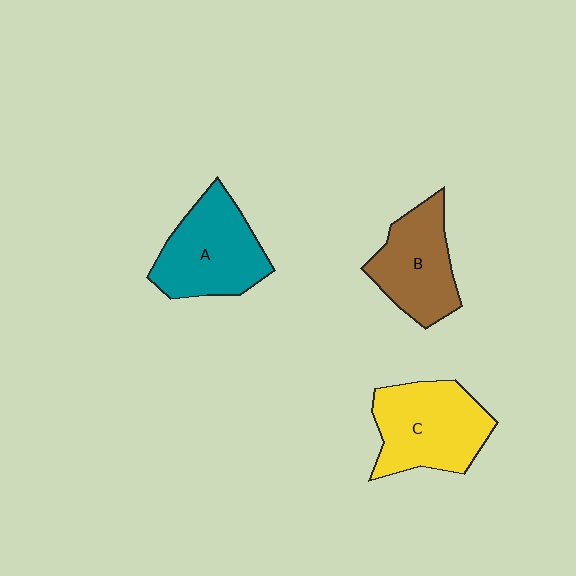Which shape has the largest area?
Shape C (yellow).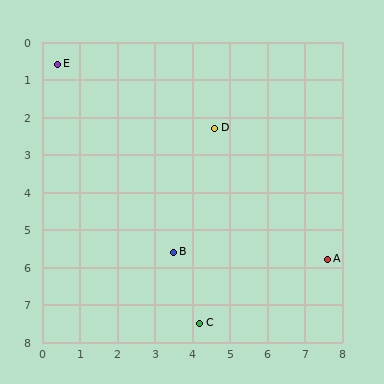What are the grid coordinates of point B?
Point B is at approximately (3.5, 5.6).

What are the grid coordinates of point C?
Point C is at approximately (4.2, 7.5).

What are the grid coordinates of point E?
Point E is at approximately (0.4, 0.6).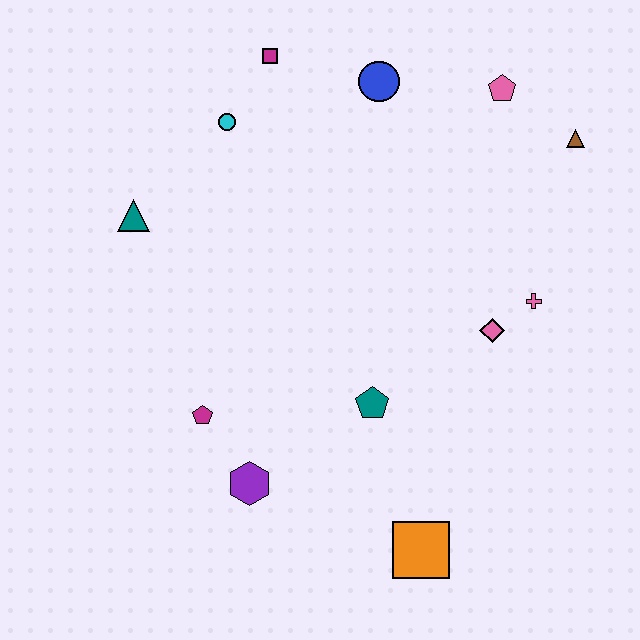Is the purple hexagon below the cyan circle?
Yes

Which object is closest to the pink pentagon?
The brown triangle is closest to the pink pentagon.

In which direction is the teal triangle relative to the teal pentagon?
The teal triangle is to the left of the teal pentagon.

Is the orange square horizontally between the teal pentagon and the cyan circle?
No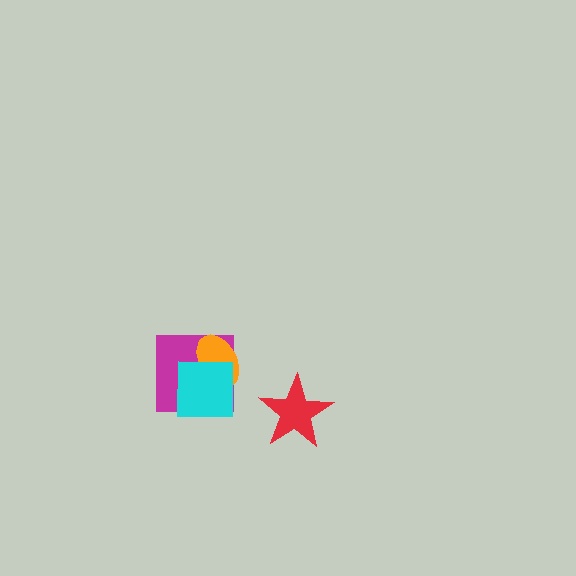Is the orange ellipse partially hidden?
Yes, it is partially covered by another shape.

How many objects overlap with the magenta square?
2 objects overlap with the magenta square.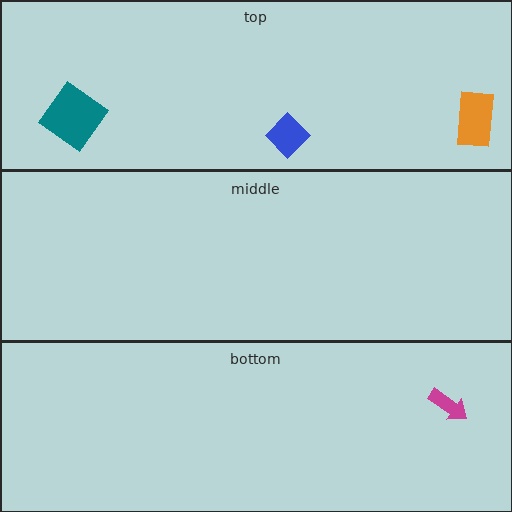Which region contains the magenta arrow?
The bottom region.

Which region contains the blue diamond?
The top region.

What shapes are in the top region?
The orange rectangle, the blue diamond, the teal diamond.